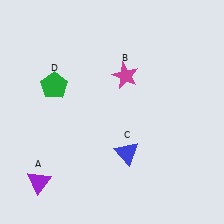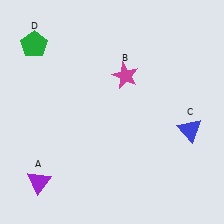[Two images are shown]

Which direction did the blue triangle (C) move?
The blue triangle (C) moved right.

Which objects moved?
The objects that moved are: the blue triangle (C), the green pentagon (D).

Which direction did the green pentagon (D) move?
The green pentagon (D) moved up.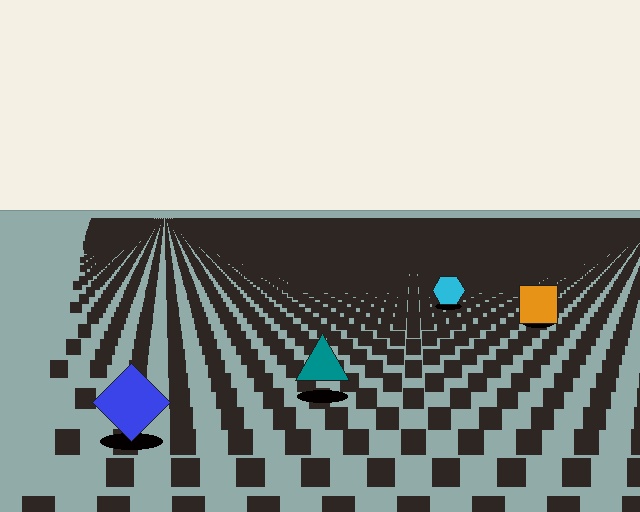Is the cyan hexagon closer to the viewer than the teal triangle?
No. The teal triangle is closer — you can tell from the texture gradient: the ground texture is coarser near it.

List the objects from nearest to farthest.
From nearest to farthest: the blue diamond, the teal triangle, the orange square, the cyan hexagon.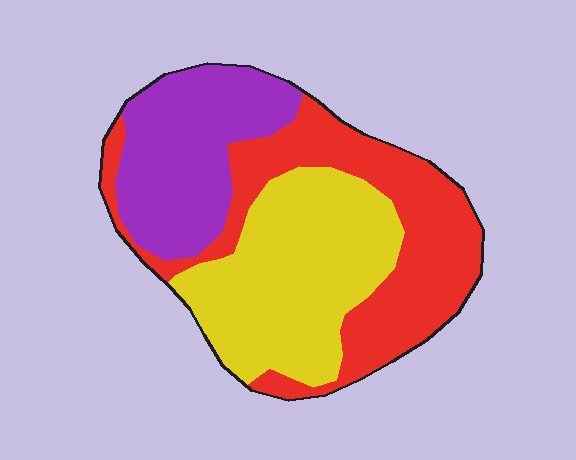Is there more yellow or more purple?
Yellow.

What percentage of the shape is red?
Red takes up about three eighths (3/8) of the shape.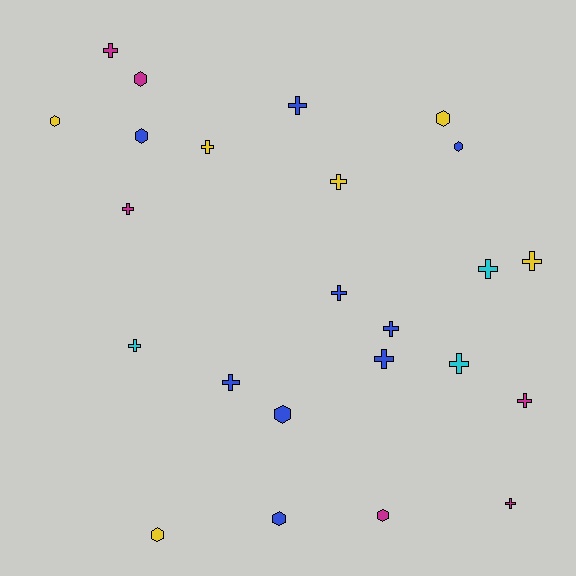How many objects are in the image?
There are 24 objects.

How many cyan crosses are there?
There are 3 cyan crosses.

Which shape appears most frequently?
Cross, with 15 objects.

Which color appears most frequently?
Blue, with 9 objects.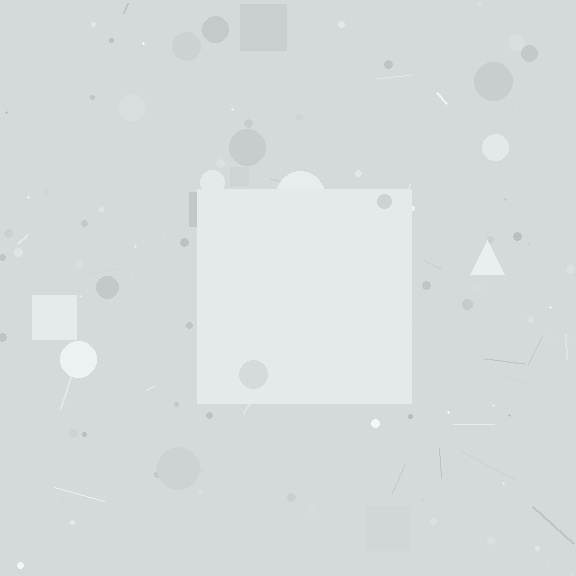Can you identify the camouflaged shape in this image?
The camouflaged shape is a square.